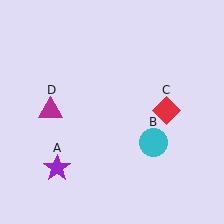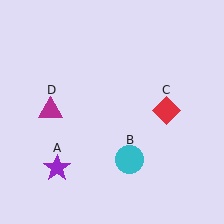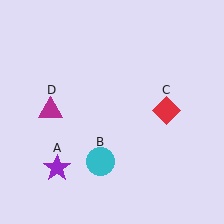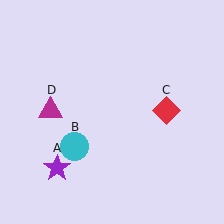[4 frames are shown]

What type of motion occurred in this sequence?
The cyan circle (object B) rotated clockwise around the center of the scene.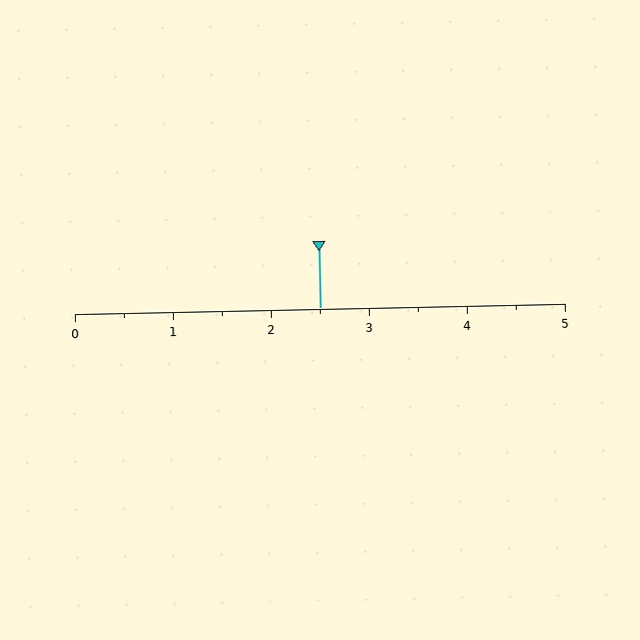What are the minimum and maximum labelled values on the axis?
The axis runs from 0 to 5.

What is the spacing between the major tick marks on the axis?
The major ticks are spaced 1 apart.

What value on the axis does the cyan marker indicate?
The marker indicates approximately 2.5.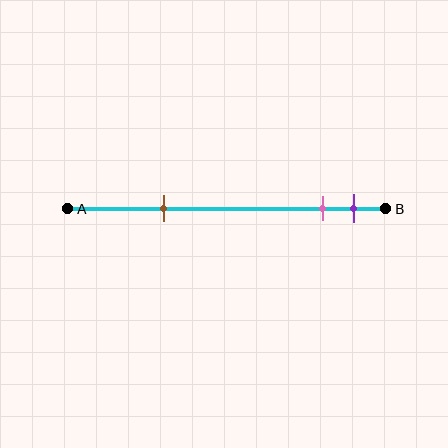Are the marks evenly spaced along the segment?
No, the marks are not evenly spaced.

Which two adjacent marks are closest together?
The pink and purple marks are the closest adjacent pair.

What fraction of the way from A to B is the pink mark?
The pink mark is approximately 80% (0.8) of the way from A to B.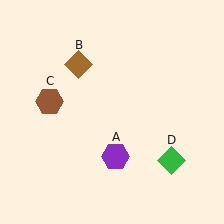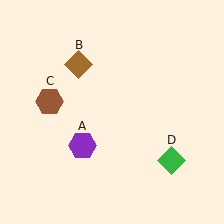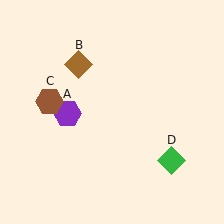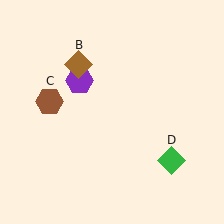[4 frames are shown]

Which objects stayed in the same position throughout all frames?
Brown diamond (object B) and brown hexagon (object C) and green diamond (object D) remained stationary.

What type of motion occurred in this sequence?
The purple hexagon (object A) rotated clockwise around the center of the scene.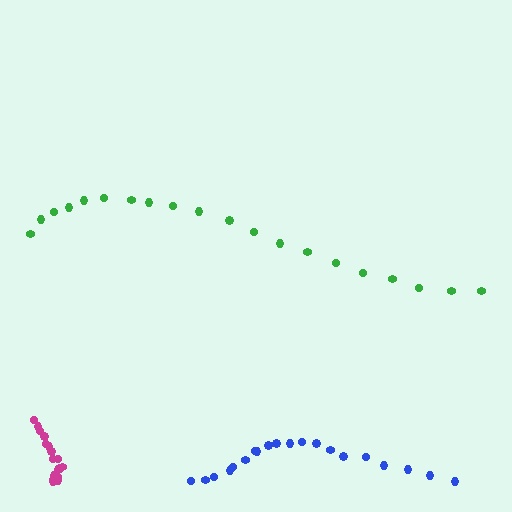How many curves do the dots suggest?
There are 3 distinct paths.